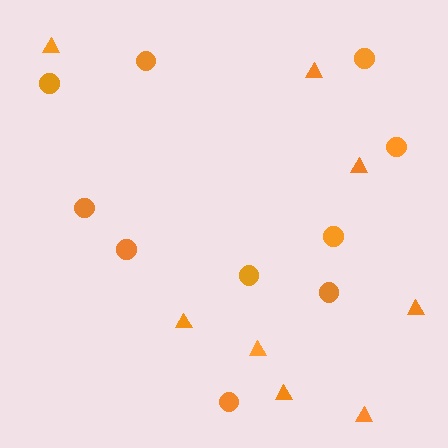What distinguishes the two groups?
There are 2 groups: one group of triangles (8) and one group of circles (10).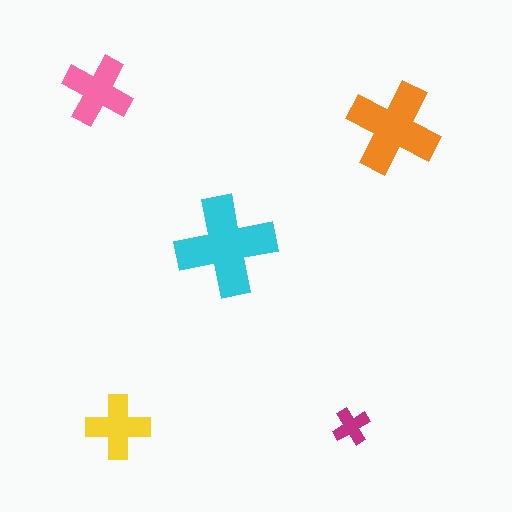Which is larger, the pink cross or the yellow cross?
The pink one.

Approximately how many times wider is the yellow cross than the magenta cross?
About 1.5 times wider.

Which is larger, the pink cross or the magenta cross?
The pink one.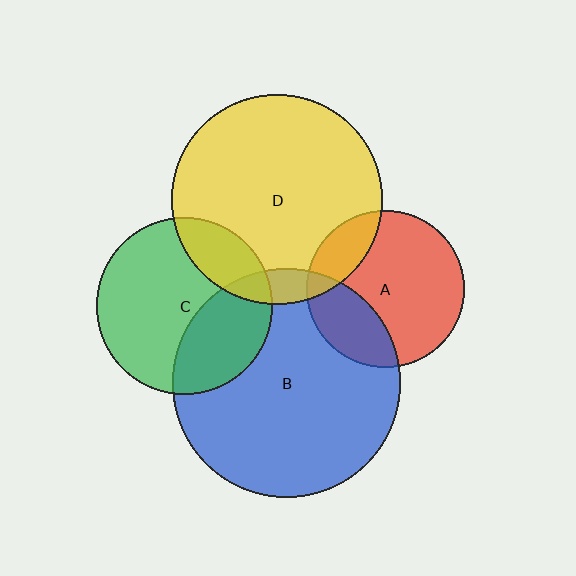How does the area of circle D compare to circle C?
Approximately 1.4 times.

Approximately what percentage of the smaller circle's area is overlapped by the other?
Approximately 20%.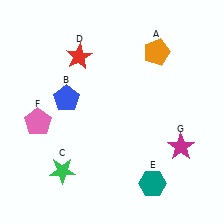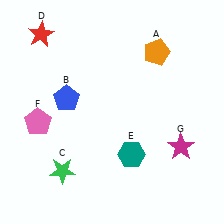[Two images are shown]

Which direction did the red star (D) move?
The red star (D) moved left.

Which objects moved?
The objects that moved are: the red star (D), the teal hexagon (E).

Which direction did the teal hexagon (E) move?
The teal hexagon (E) moved up.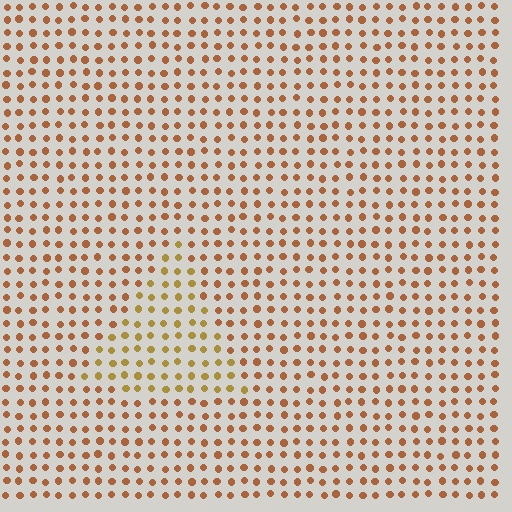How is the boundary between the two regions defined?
The boundary is defined purely by a slight shift in hue (about 25 degrees). Spacing, size, and orientation are identical on both sides.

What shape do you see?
I see a triangle.